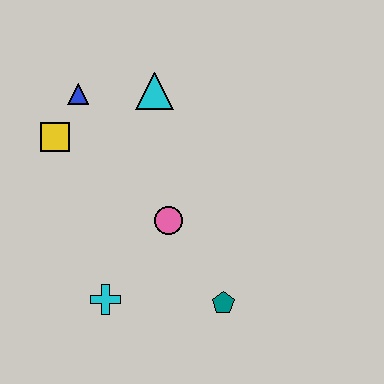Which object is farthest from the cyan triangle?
The teal pentagon is farthest from the cyan triangle.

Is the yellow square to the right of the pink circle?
No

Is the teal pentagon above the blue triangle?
No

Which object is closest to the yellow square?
The blue triangle is closest to the yellow square.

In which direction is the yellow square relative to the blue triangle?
The yellow square is below the blue triangle.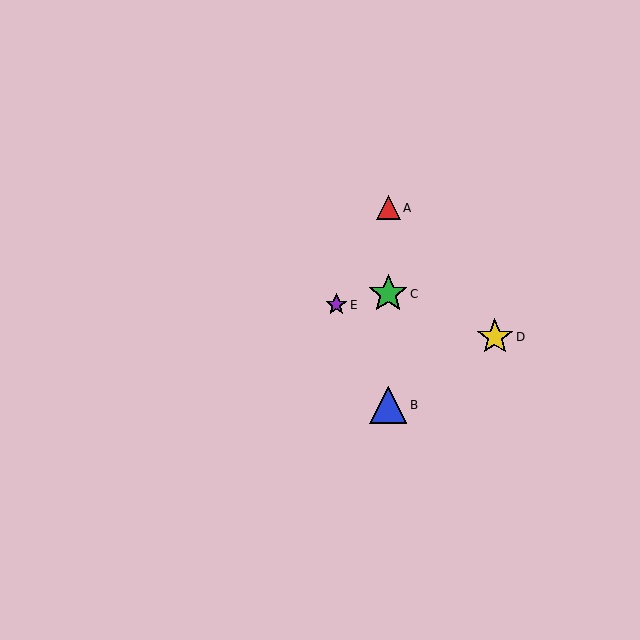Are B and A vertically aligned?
Yes, both are at x≈388.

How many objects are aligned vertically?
3 objects (A, B, C) are aligned vertically.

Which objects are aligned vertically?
Objects A, B, C are aligned vertically.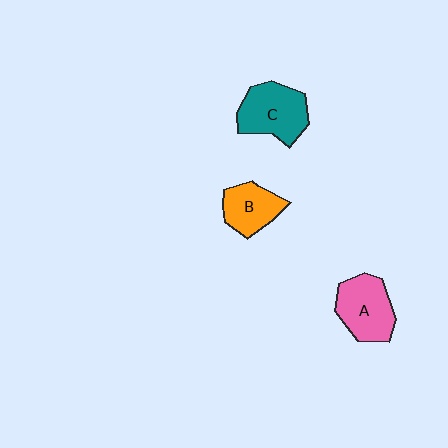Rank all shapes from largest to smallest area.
From largest to smallest: C (teal), A (pink), B (orange).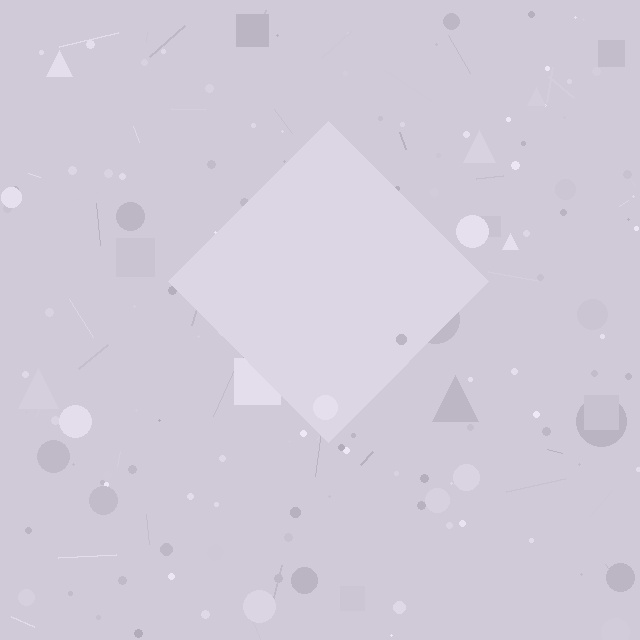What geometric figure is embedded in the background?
A diamond is embedded in the background.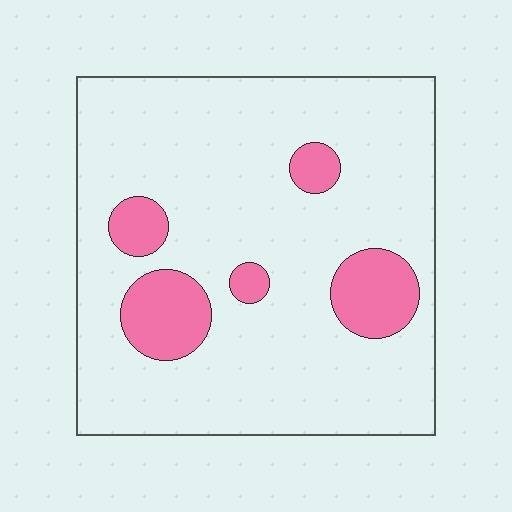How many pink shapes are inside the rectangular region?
5.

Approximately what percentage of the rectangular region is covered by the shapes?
Approximately 15%.